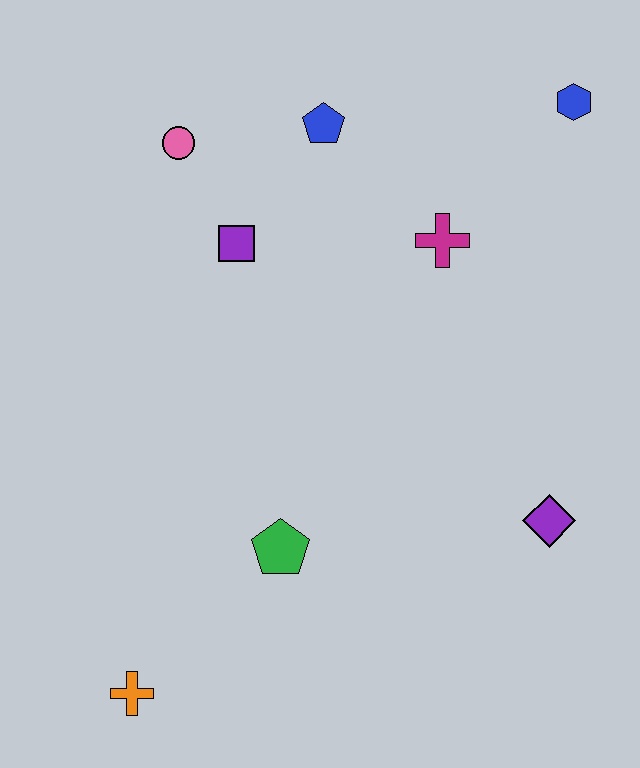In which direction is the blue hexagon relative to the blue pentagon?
The blue hexagon is to the right of the blue pentagon.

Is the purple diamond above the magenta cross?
No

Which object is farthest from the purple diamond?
The pink circle is farthest from the purple diamond.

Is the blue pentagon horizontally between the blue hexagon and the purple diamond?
No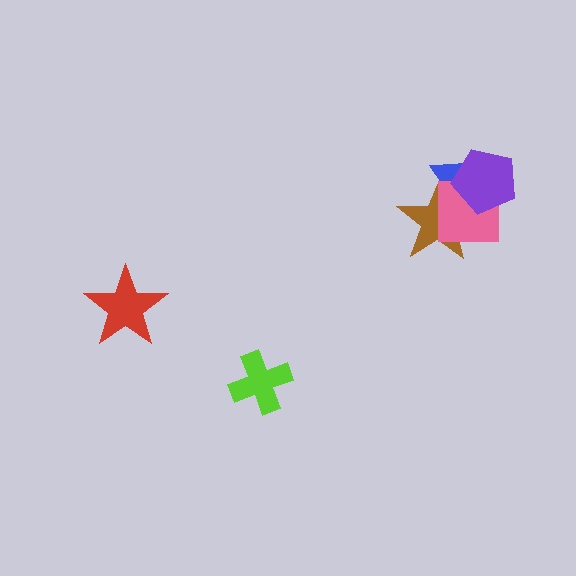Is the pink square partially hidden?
Yes, it is partially covered by another shape.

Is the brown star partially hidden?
Yes, it is partially covered by another shape.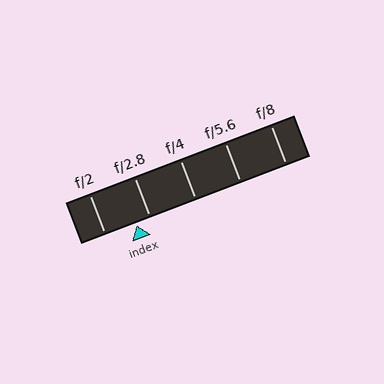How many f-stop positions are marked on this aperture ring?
There are 5 f-stop positions marked.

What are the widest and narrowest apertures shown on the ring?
The widest aperture shown is f/2 and the narrowest is f/8.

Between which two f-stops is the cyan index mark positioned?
The index mark is between f/2 and f/2.8.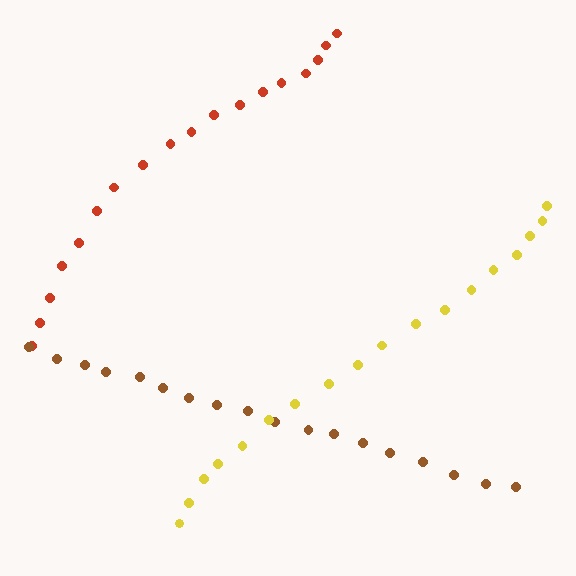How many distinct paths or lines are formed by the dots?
There are 3 distinct paths.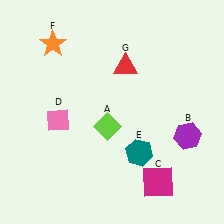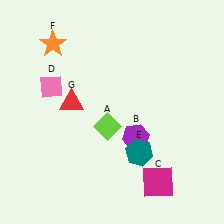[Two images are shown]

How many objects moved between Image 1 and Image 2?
3 objects moved between the two images.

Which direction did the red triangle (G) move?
The red triangle (G) moved left.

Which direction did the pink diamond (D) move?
The pink diamond (D) moved up.